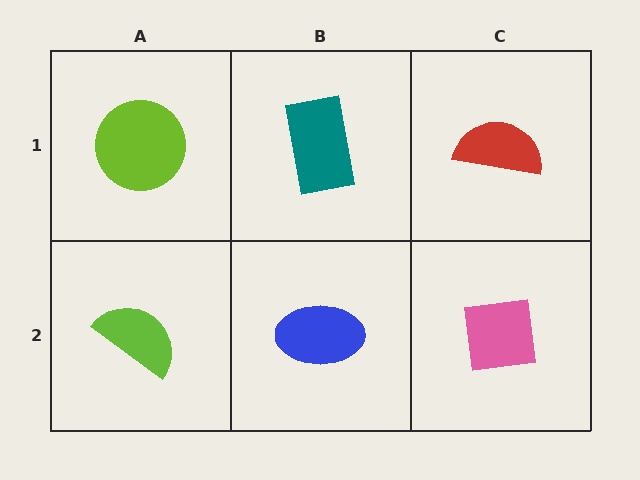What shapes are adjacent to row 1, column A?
A lime semicircle (row 2, column A), a teal rectangle (row 1, column B).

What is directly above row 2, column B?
A teal rectangle.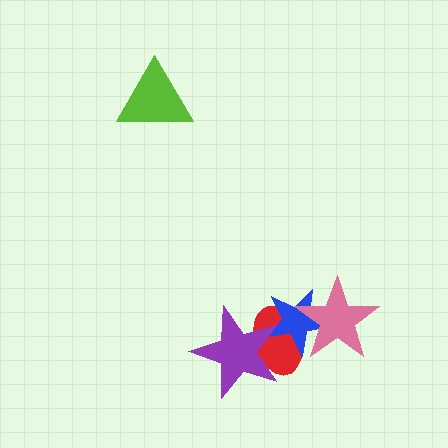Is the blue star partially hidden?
Yes, it is partially covered by another shape.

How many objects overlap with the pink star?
2 objects overlap with the pink star.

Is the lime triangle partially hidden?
No, no other shape covers it.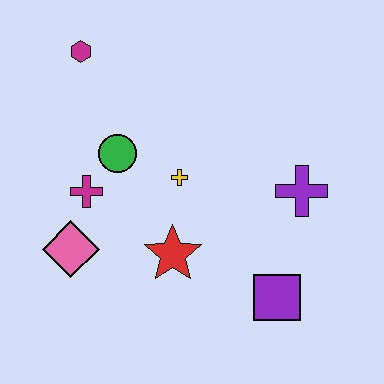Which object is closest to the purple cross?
The purple square is closest to the purple cross.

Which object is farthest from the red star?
The magenta hexagon is farthest from the red star.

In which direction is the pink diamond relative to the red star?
The pink diamond is to the left of the red star.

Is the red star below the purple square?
No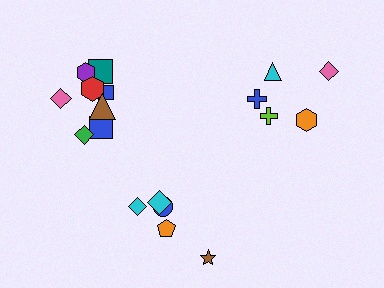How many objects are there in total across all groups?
There are 18 objects.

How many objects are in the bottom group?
There are 5 objects.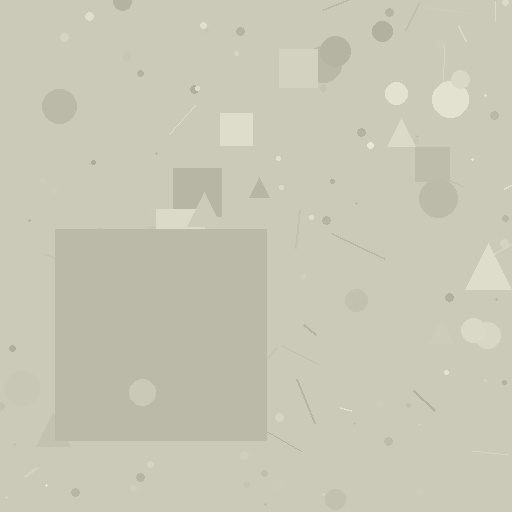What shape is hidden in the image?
A square is hidden in the image.